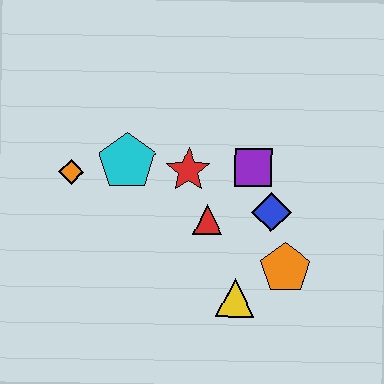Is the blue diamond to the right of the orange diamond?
Yes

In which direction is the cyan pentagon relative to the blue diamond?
The cyan pentagon is to the left of the blue diamond.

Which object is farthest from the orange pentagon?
The orange diamond is farthest from the orange pentagon.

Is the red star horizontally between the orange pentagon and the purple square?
No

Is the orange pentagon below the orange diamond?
Yes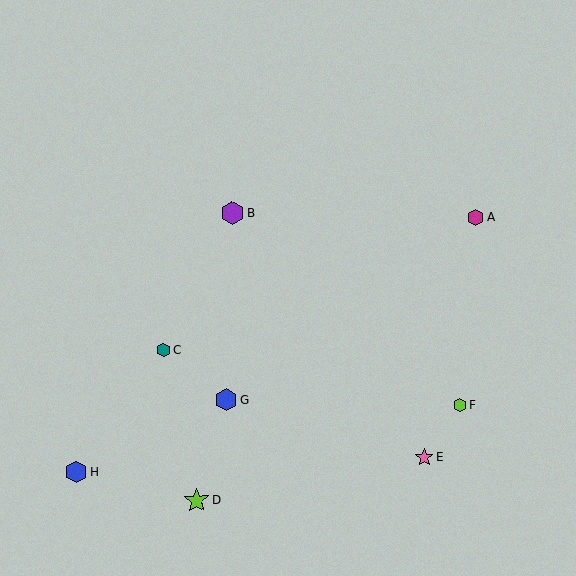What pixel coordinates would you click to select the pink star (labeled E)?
Click at (424, 458) to select the pink star E.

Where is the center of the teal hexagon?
The center of the teal hexagon is at (164, 350).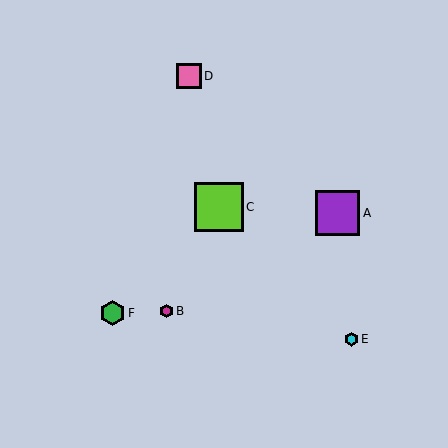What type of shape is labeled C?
Shape C is a lime square.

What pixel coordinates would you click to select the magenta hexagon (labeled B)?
Click at (167, 311) to select the magenta hexagon B.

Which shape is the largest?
The lime square (labeled C) is the largest.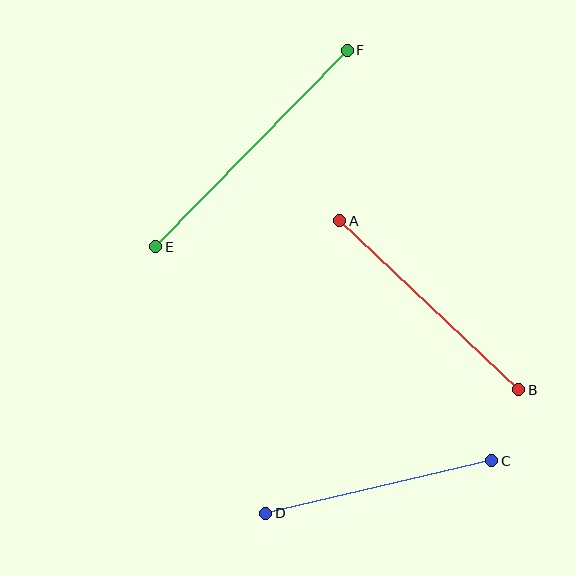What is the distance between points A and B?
The distance is approximately 246 pixels.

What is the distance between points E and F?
The distance is approximately 275 pixels.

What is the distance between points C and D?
The distance is approximately 232 pixels.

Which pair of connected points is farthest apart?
Points E and F are farthest apart.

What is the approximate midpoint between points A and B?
The midpoint is at approximately (429, 305) pixels.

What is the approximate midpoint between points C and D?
The midpoint is at approximately (379, 487) pixels.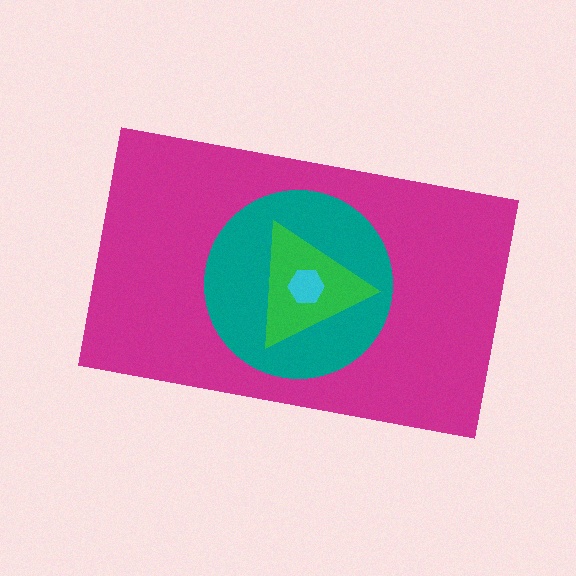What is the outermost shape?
The magenta rectangle.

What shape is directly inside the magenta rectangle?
The teal circle.